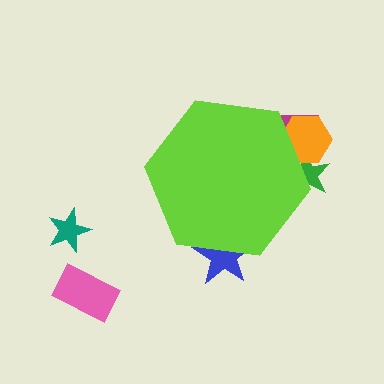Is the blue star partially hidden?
Yes, the blue star is partially hidden behind the lime hexagon.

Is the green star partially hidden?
Yes, the green star is partially hidden behind the lime hexagon.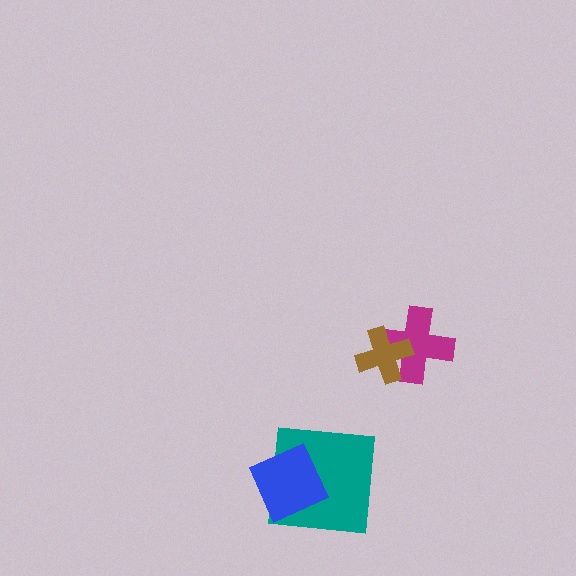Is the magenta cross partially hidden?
Yes, it is partially covered by another shape.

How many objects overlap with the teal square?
1 object overlaps with the teal square.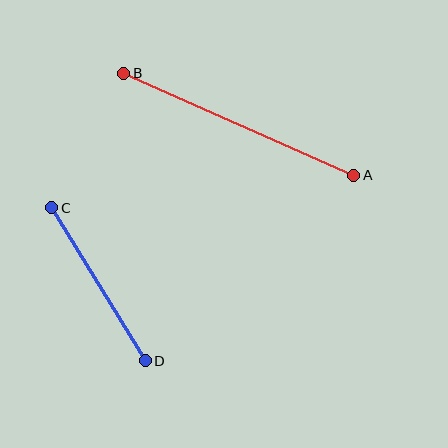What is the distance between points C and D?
The distance is approximately 179 pixels.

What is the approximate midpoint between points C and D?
The midpoint is at approximately (99, 284) pixels.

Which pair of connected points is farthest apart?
Points A and B are farthest apart.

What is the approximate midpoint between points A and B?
The midpoint is at approximately (239, 124) pixels.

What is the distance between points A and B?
The distance is approximately 252 pixels.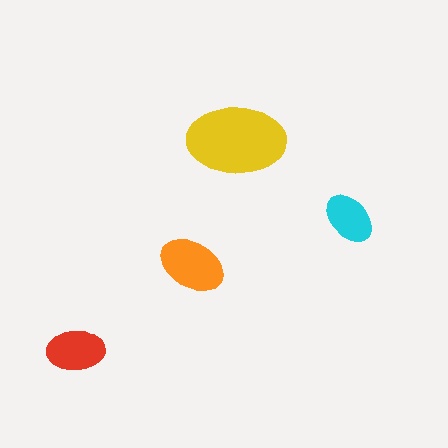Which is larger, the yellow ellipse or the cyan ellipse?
The yellow one.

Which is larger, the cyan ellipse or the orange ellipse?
The orange one.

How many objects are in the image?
There are 4 objects in the image.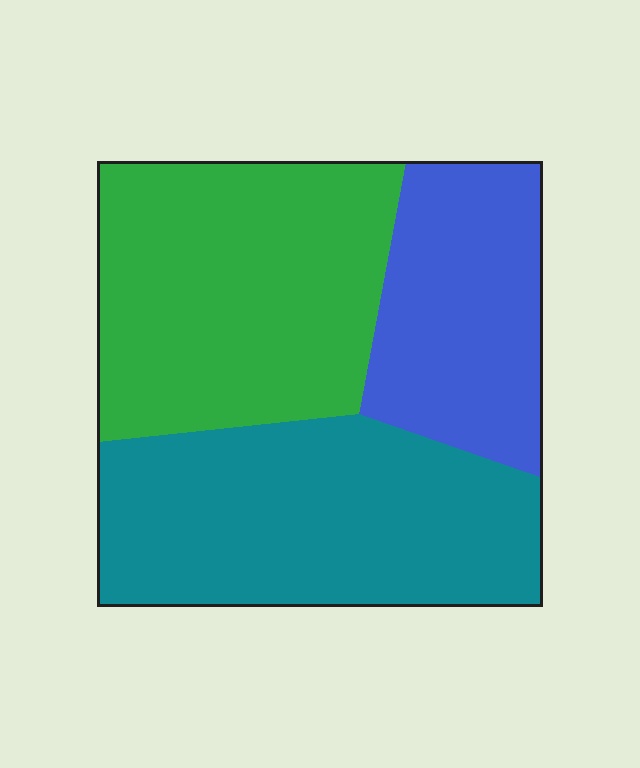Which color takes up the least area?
Blue, at roughly 25%.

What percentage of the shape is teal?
Teal covers 38% of the shape.